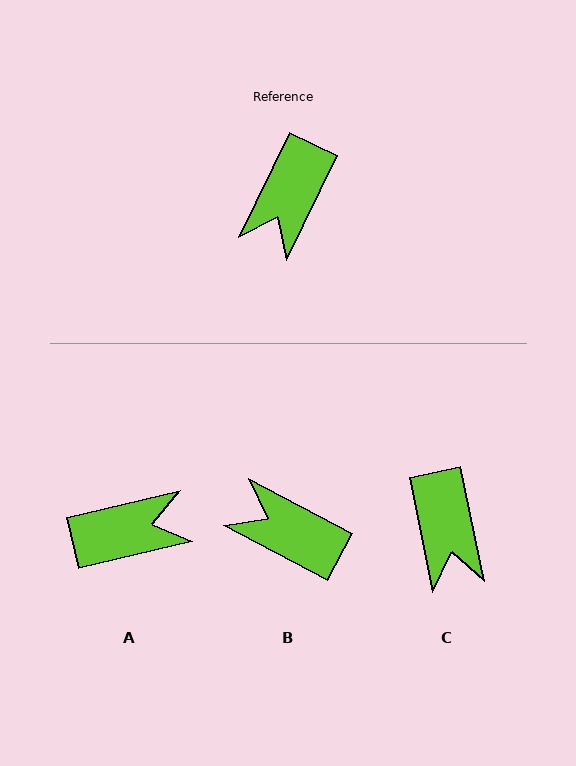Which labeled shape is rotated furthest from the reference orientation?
A, about 129 degrees away.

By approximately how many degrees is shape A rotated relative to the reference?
Approximately 129 degrees counter-clockwise.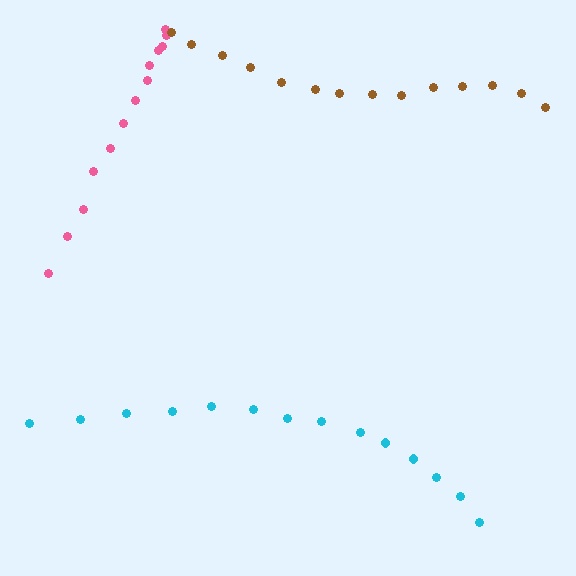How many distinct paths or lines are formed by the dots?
There are 3 distinct paths.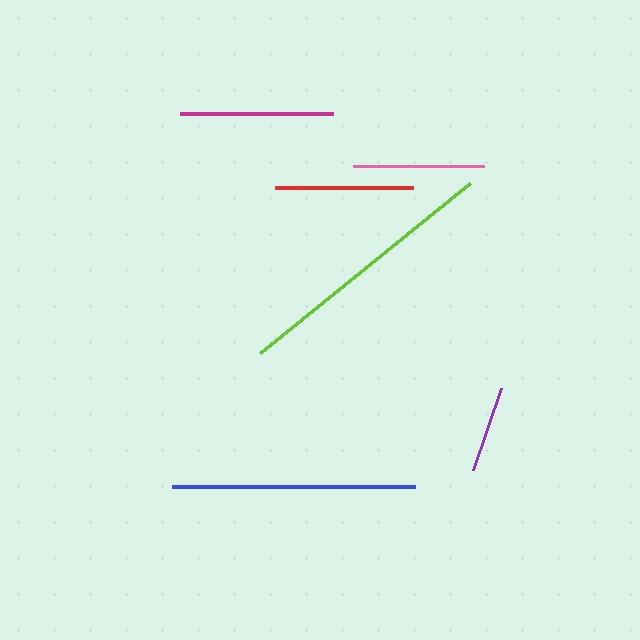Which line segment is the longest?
The lime line is the longest at approximately 270 pixels.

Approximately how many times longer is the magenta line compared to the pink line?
The magenta line is approximately 1.2 times the length of the pink line.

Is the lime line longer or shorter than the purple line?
The lime line is longer than the purple line.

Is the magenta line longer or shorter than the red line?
The magenta line is longer than the red line.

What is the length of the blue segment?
The blue segment is approximately 244 pixels long.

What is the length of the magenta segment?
The magenta segment is approximately 152 pixels long.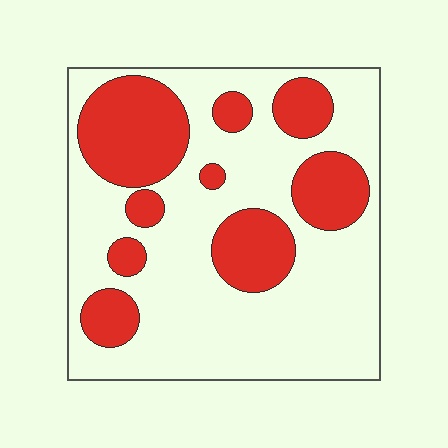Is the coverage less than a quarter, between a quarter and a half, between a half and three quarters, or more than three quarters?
Between a quarter and a half.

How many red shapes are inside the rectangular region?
9.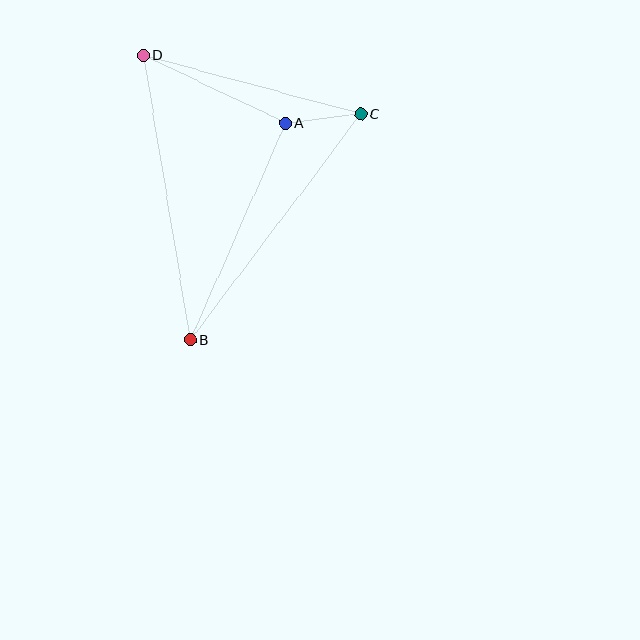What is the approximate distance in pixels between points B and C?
The distance between B and C is approximately 283 pixels.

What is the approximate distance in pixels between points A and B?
The distance between A and B is approximately 237 pixels.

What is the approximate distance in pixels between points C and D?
The distance between C and D is approximately 225 pixels.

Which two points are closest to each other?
Points A and C are closest to each other.